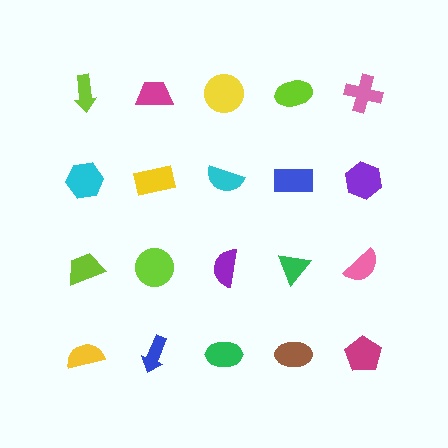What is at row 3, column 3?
A purple semicircle.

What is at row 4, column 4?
A brown ellipse.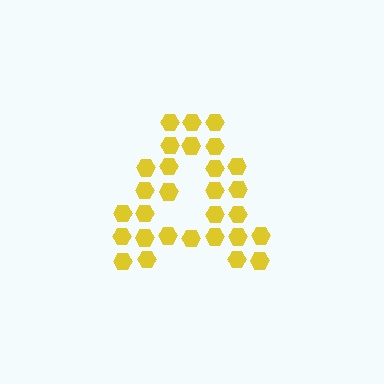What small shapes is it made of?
It is made of small hexagons.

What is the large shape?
The large shape is the letter A.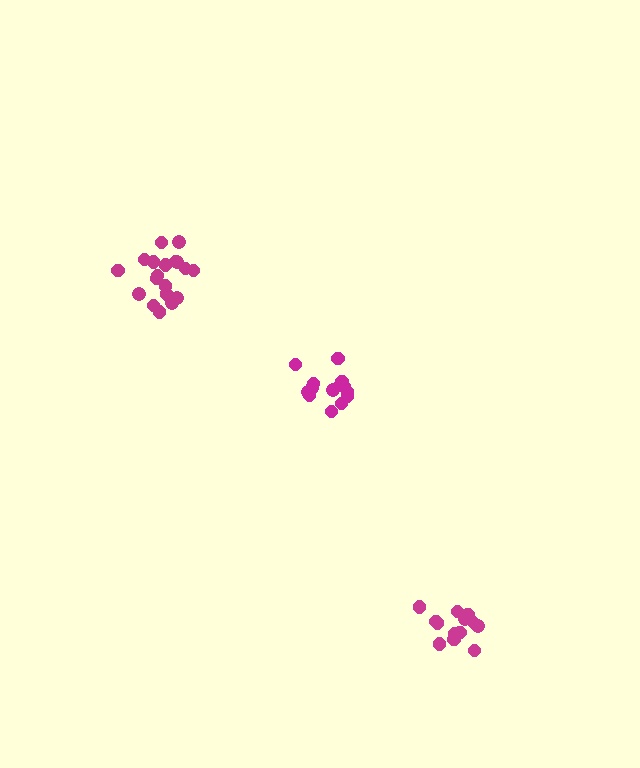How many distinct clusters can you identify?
There are 3 distinct clusters.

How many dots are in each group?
Group 1: 19 dots, Group 2: 14 dots, Group 3: 13 dots (46 total).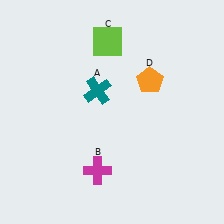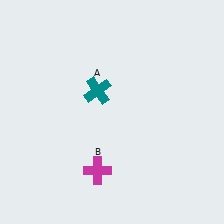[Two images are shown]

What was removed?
The lime square (C), the orange pentagon (D) were removed in Image 2.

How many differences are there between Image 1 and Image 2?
There are 2 differences between the two images.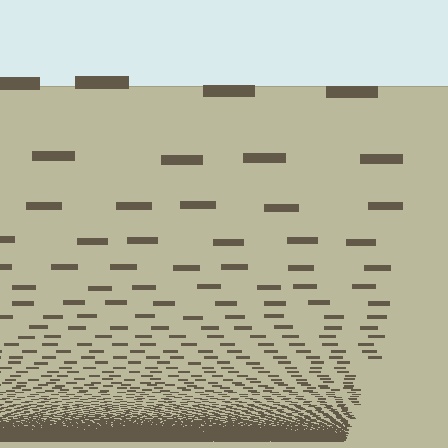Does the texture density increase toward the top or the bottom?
Density increases toward the bottom.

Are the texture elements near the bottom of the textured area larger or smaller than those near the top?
Smaller. The gradient is inverted — elements near the bottom are smaller and denser.